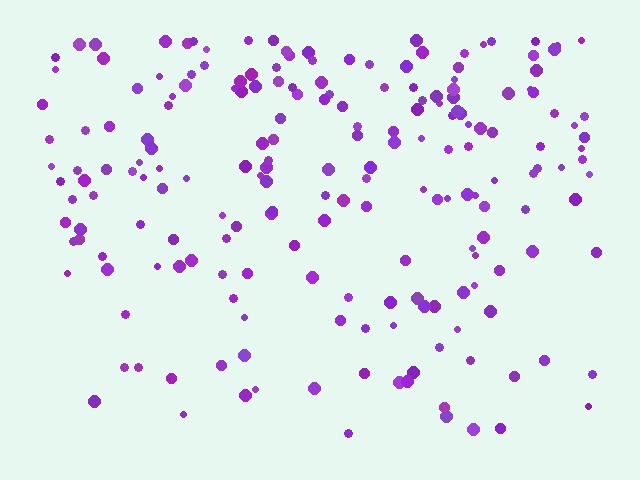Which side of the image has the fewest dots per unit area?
The bottom.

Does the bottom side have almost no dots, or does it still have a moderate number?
Still a moderate number, just noticeably fewer than the top.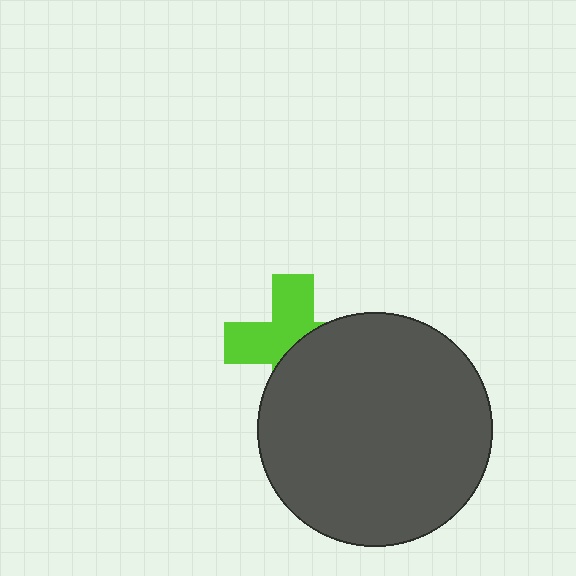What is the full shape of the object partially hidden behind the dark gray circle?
The partially hidden object is a lime cross.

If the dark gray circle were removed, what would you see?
You would see the complete lime cross.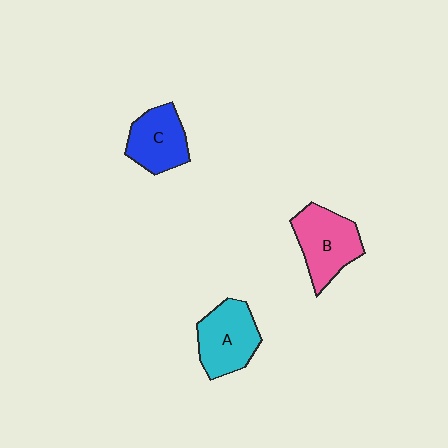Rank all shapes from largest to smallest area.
From largest to smallest: B (pink), A (cyan), C (blue).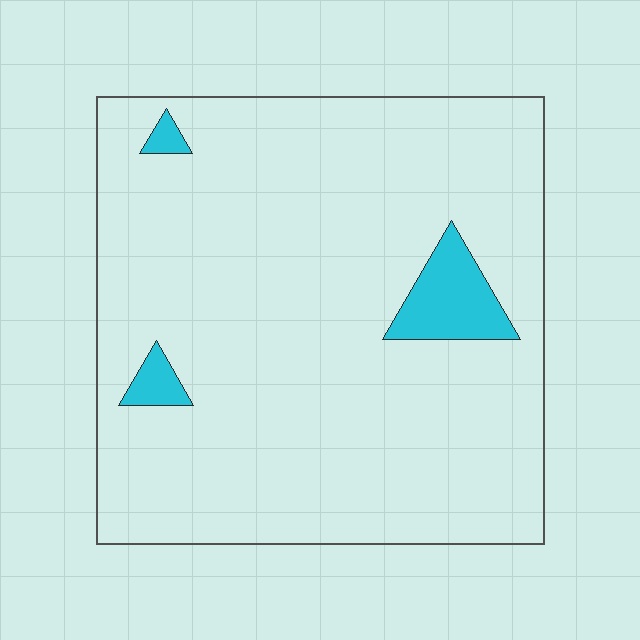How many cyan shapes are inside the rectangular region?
3.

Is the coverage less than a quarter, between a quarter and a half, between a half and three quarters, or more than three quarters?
Less than a quarter.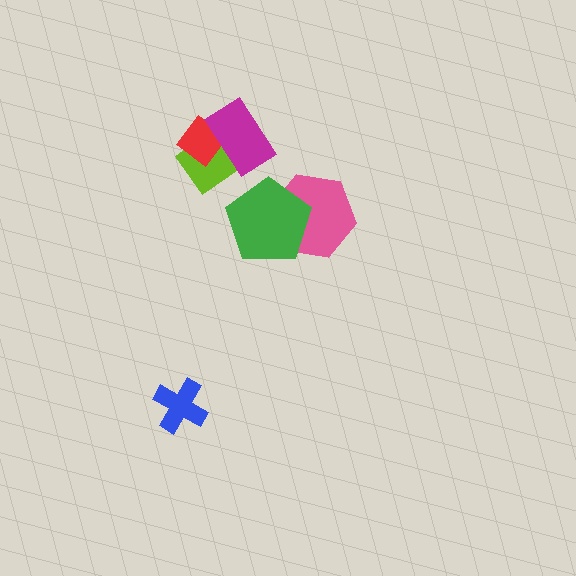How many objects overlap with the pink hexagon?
1 object overlaps with the pink hexagon.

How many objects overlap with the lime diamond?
2 objects overlap with the lime diamond.